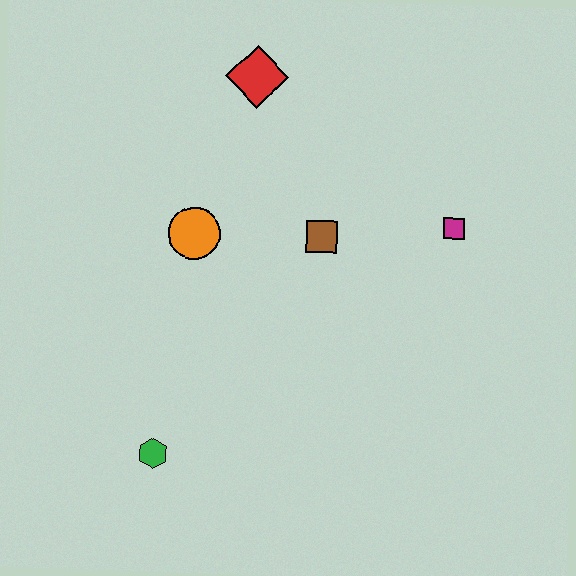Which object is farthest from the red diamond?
The green hexagon is farthest from the red diamond.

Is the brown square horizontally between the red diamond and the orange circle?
No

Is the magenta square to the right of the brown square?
Yes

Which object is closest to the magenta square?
The brown square is closest to the magenta square.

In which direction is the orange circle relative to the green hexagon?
The orange circle is above the green hexagon.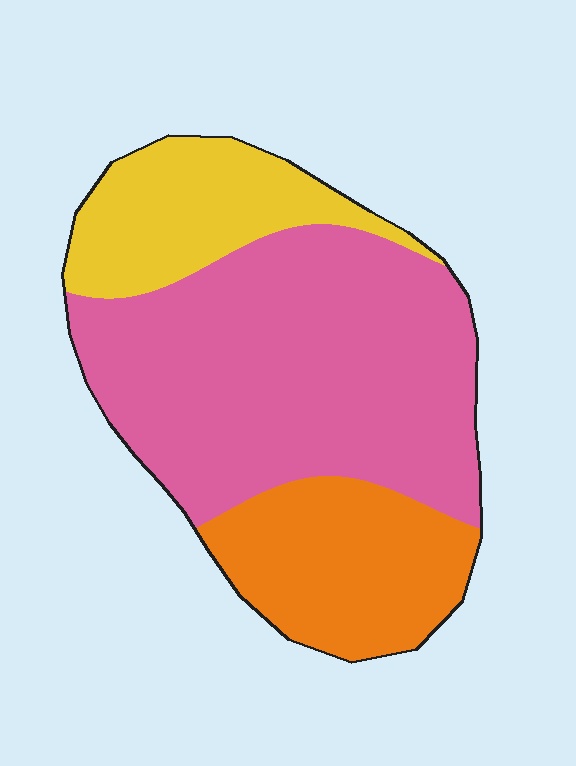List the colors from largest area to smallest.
From largest to smallest: pink, orange, yellow.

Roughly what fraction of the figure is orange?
Orange covers around 25% of the figure.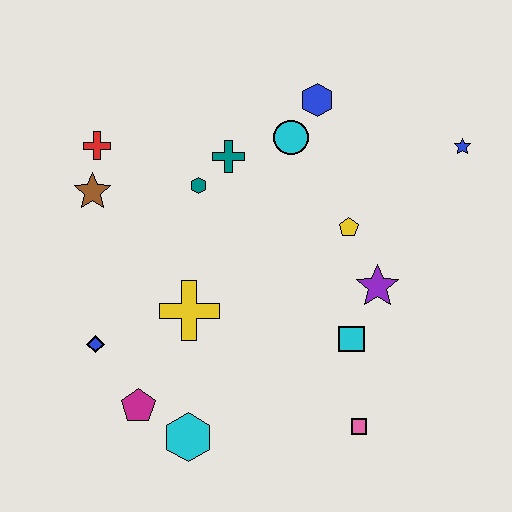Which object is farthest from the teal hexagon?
The pink square is farthest from the teal hexagon.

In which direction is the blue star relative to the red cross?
The blue star is to the right of the red cross.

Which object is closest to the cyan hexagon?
The magenta pentagon is closest to the cyan hexagon.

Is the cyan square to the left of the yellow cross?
No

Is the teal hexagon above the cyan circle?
No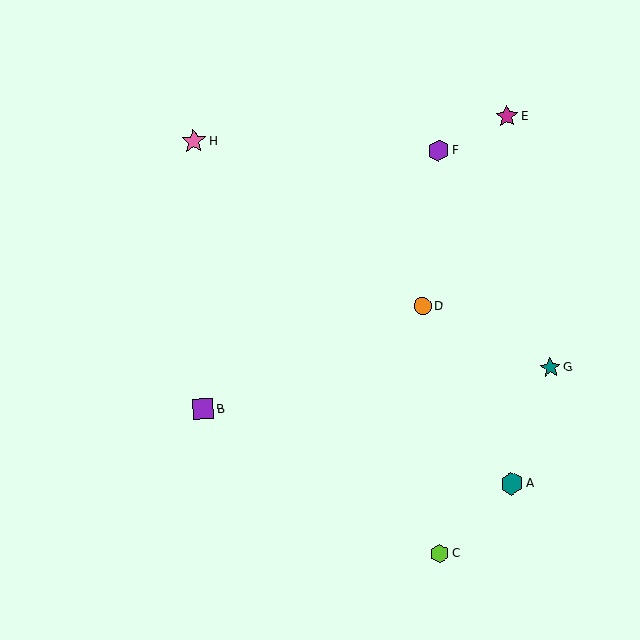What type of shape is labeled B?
Shape B is a purple square.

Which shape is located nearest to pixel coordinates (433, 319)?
The orange circle (labeled D) at (422, 306) is nearest to that location.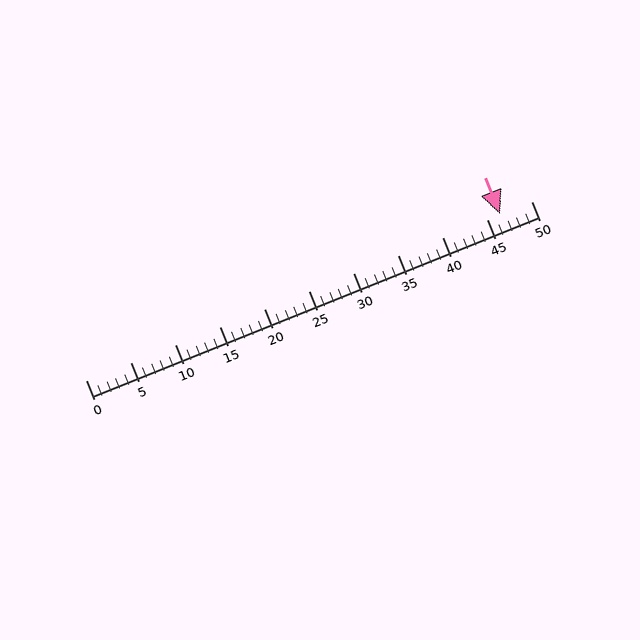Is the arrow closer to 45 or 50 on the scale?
The arrow is closer to 45.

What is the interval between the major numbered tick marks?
The major tick marks are spaced 5 units apart.